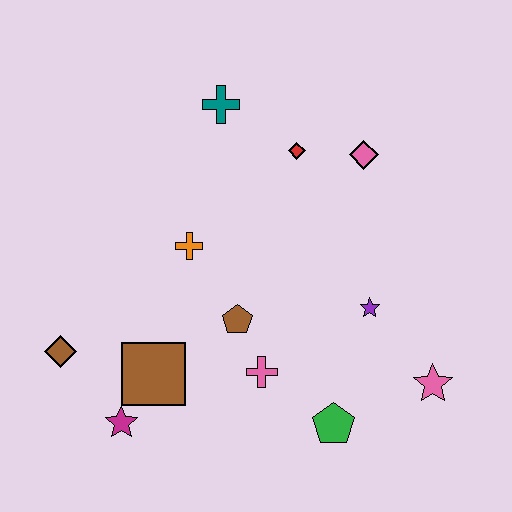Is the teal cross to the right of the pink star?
No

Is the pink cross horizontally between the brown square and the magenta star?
No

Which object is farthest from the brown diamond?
The pink star is farthest from the brown diamond.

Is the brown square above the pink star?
Yes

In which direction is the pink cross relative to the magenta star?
The pink cross is to the right of the magenta star.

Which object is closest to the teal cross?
The red diamond is closest to the teal cross.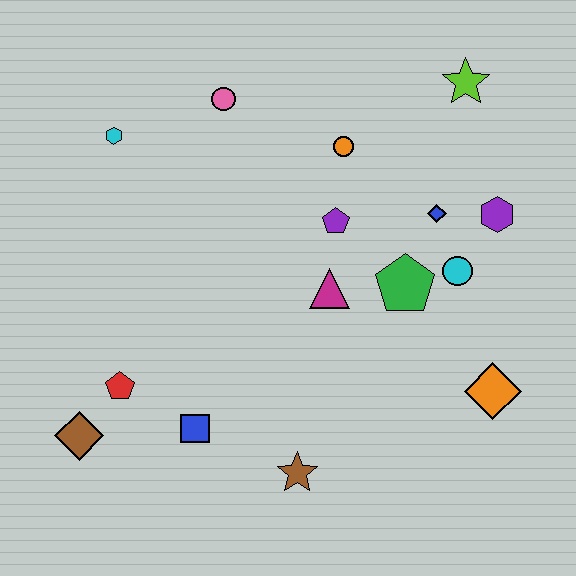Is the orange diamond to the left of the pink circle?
No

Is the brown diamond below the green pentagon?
Yes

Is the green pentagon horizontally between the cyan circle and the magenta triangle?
Yes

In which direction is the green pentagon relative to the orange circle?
The green pentagon is below the orange circle.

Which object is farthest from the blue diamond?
The brown diamond is farthest from the blue diamond.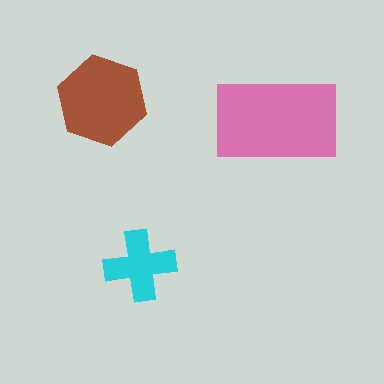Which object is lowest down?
The cyan cross is bottommost.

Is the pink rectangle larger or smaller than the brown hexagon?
Larger.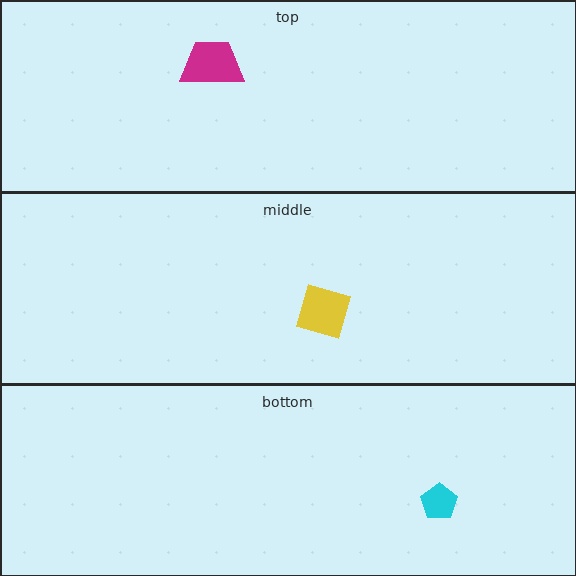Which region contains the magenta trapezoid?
The top region.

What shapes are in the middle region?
The yellow square.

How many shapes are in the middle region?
1.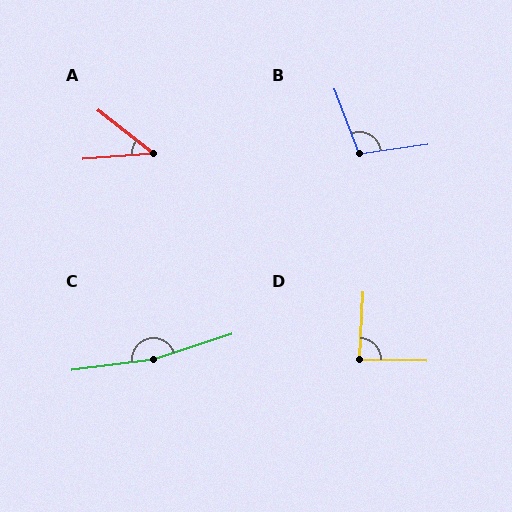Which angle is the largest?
C, at approximately 169 degrees.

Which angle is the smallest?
A, at approximately 43 degrees.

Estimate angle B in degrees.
Approximately 103 degrees.